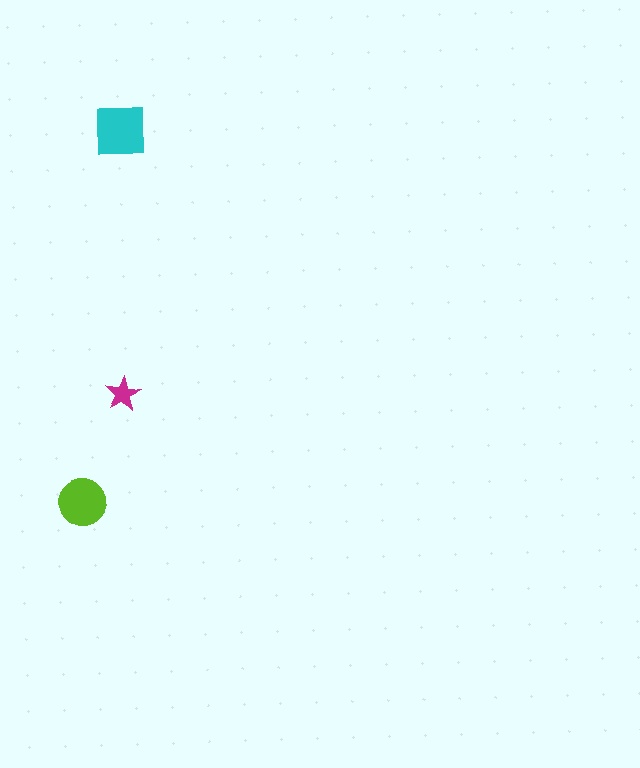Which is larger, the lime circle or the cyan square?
The cyan square.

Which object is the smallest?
The magenta star.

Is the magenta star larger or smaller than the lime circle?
Smaller.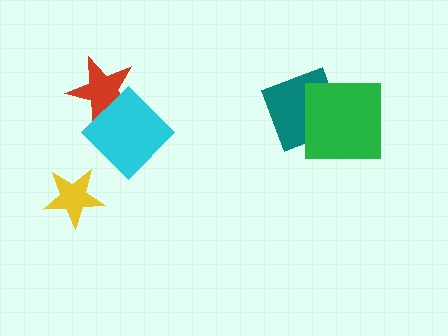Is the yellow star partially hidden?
No, no other shape covers it.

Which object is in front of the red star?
The cyan diamond is in front of the red star.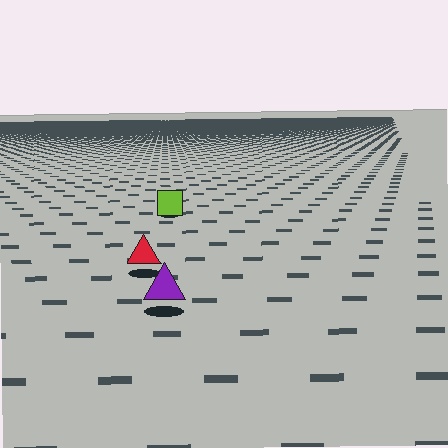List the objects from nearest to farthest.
From nearest to farthest: the purple triangle, the red triangle, the lime square.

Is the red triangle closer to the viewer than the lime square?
Yes. The red triangle is closer — you can tell from the texture gradient: the ground texture is coarser near it.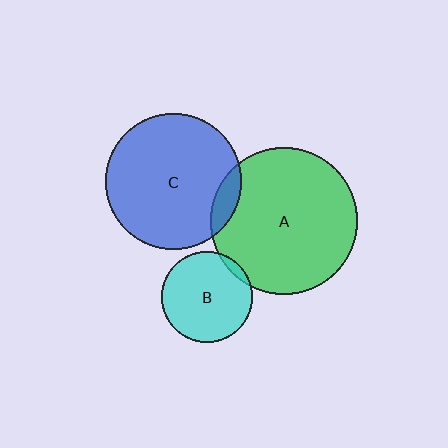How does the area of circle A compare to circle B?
Approximately 2.6 times.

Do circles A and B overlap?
Yes.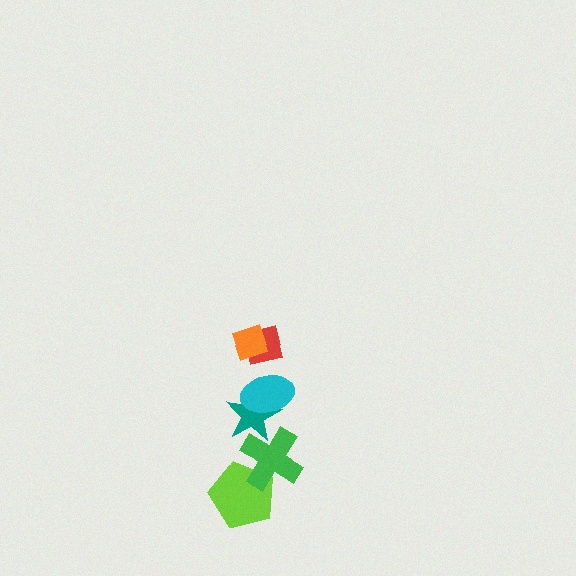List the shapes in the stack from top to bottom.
From top to bottom: the orange diamond, the red square, the cyan ellipse, the teal star, the green cross, the lime pentagon.